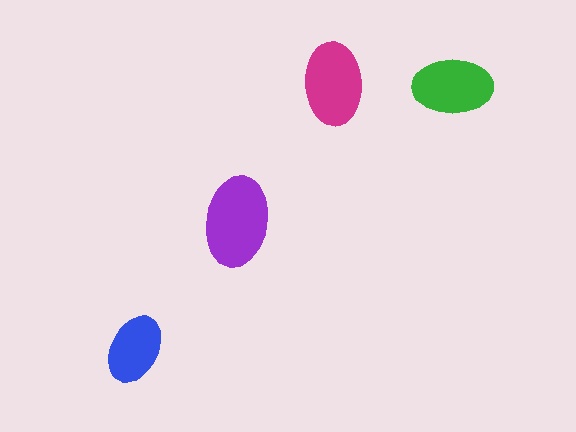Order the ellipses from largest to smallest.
the purple one, the magenta one, the green one, the blue one.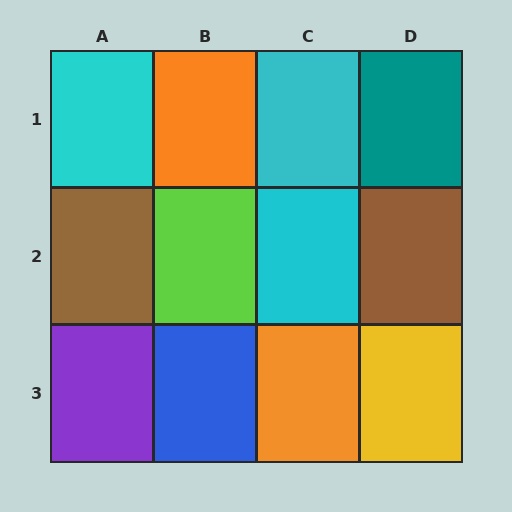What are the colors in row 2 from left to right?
Brown, lime, cyan, brown.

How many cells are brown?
2 cells are brown.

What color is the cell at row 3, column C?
Orange.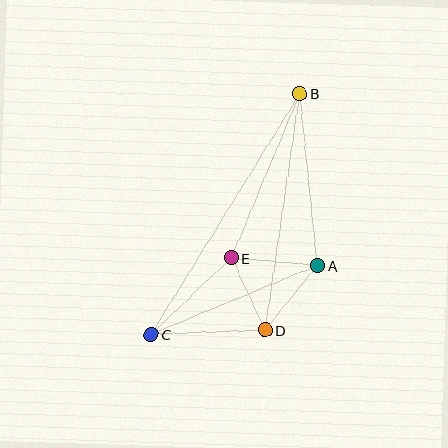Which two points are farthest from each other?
Points B and C are farthest from each other.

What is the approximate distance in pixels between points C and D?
The distance between C and D is approximately 114 pixels.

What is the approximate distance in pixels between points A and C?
The distance between A and C is approximately 180 pixels.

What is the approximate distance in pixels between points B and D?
The distance between B and D is approximately 239 pixels.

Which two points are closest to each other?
Points D and E are closest to each other.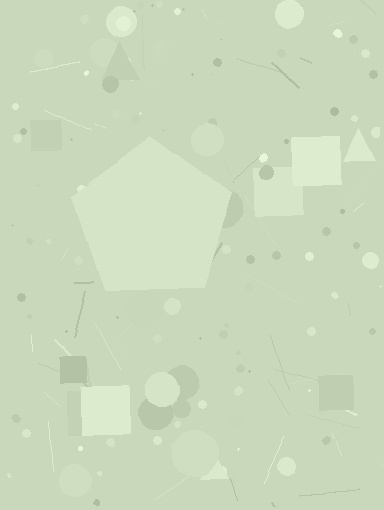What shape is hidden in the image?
A pentagon is hidden in the image.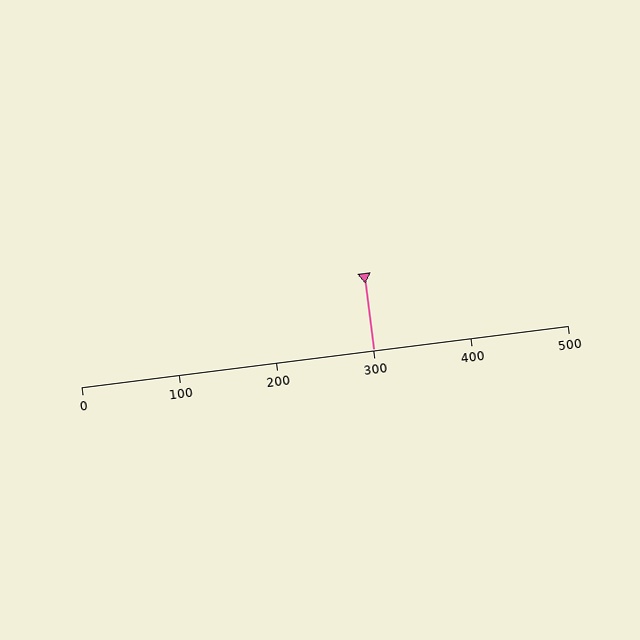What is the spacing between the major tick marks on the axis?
The major ticks are spaced 100 apart.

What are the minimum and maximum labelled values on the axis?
The axis runs from 0 to 500.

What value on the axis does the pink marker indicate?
The marker indicates approximately 300.